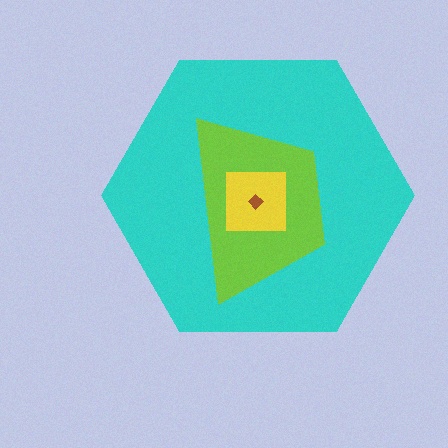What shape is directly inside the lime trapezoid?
The yellow square.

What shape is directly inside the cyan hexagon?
The lime trapezoid.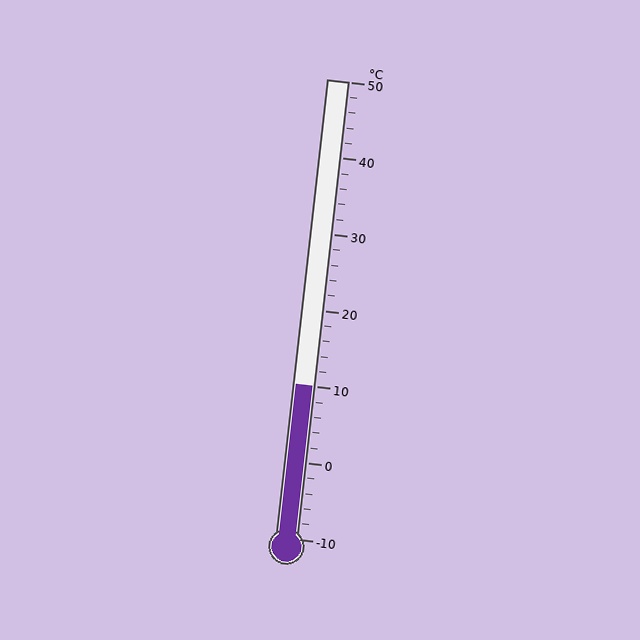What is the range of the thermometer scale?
The thermometer scale ranges from -10°C to 50°C.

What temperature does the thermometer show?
The thermometer shows approximately 10°C.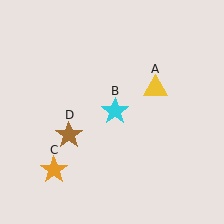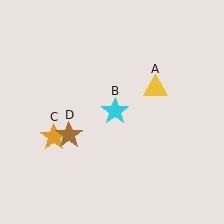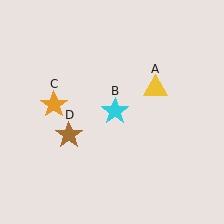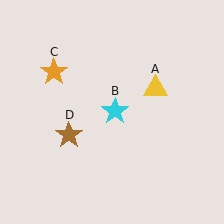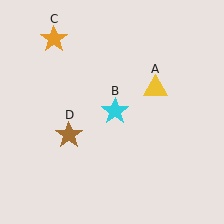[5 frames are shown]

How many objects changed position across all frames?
1 object changed position: orange star (object C).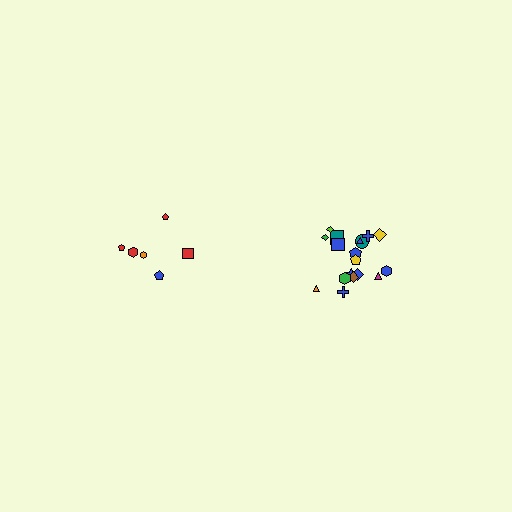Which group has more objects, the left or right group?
The right group.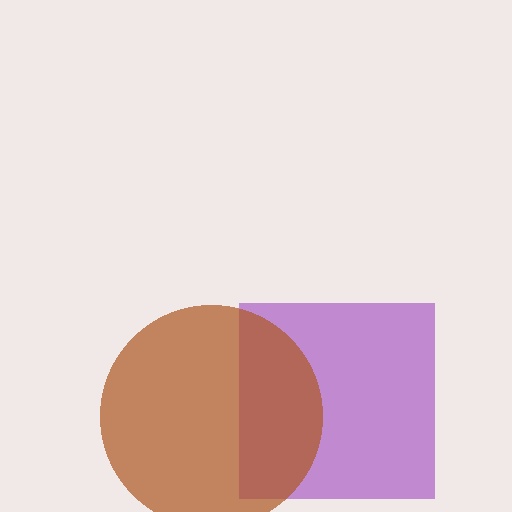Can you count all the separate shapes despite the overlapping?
Yes, there are 2 separate shapes.